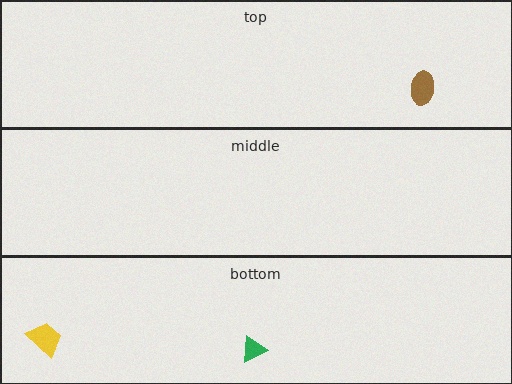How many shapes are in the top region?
1.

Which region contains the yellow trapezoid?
The bottom region.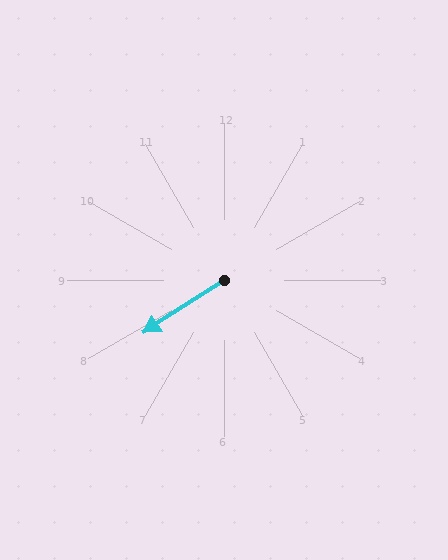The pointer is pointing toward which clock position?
Roughly 8 o'clock.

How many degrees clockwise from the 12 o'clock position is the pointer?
Approximately 237 degrees.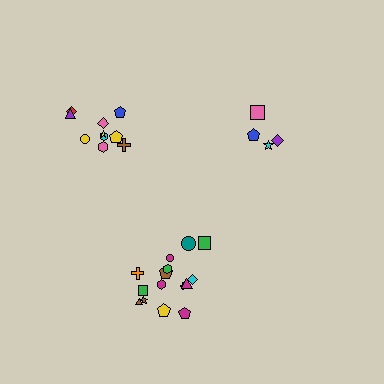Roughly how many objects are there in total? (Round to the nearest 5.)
Roughly 30 objects in total.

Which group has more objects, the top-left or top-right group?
The top-left group.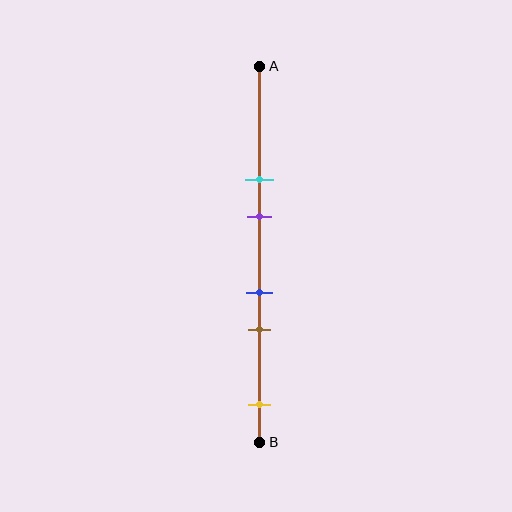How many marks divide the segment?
There are 5 marks dividing the segment.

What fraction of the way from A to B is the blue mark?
The blue mark is approximately 60% (0.6) of the way from A to B.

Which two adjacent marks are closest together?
The blue and brown marks are the closest adjacent pair.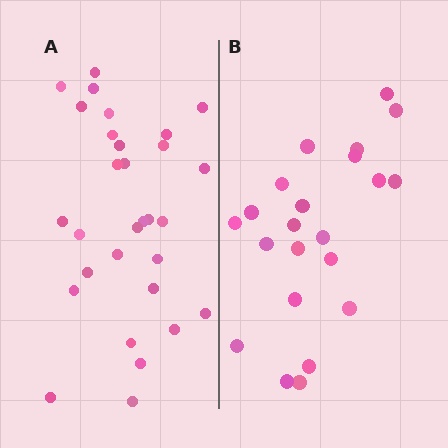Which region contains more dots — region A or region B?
Region A (the left region) has more dots.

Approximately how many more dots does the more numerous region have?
Region A has roughly 8 or so more dots than region B.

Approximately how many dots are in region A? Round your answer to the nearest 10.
About 30 dots.